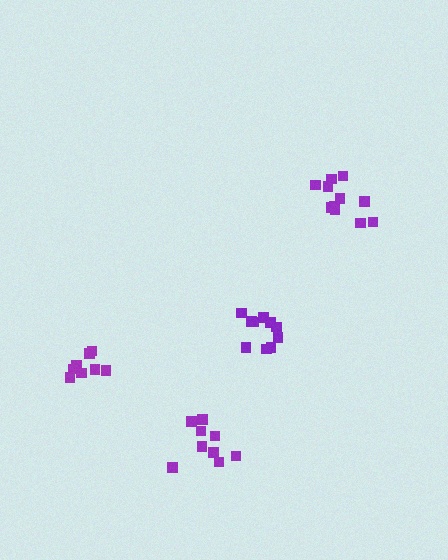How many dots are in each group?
Group 1: 10 dots, Group 2: 11 dots, Group 3: 10 dots, Group 4: 9 dots (40 total).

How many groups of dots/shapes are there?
There are 4 groups.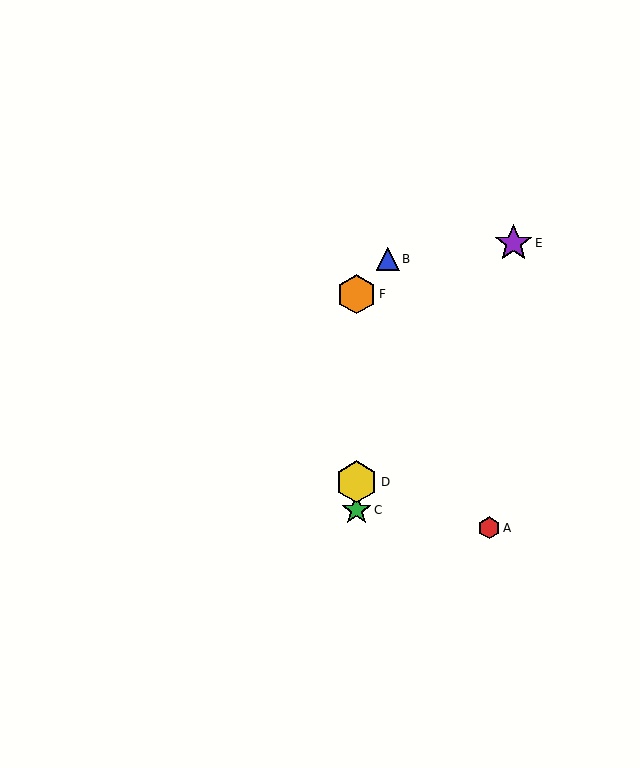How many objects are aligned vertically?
3 objects (C, D, F) are aligned vertically.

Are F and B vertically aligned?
No, F is at x≈357 and B is at x≈388.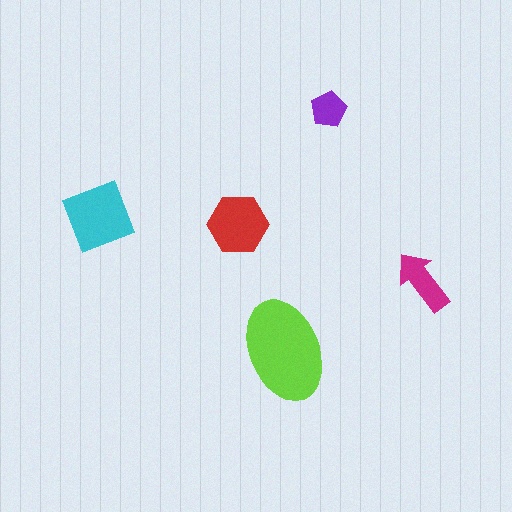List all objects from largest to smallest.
The lime ellipse, the cyan diamond, the red hexagon, the magenta arrow, the purple pentagon.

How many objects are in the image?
There are 5 objects in the image.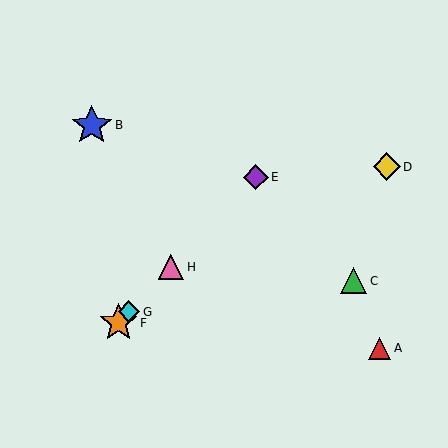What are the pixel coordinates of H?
Object H is at (171, 267).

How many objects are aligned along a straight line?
4 objects (E, F, G, H) are aligned along a straight line.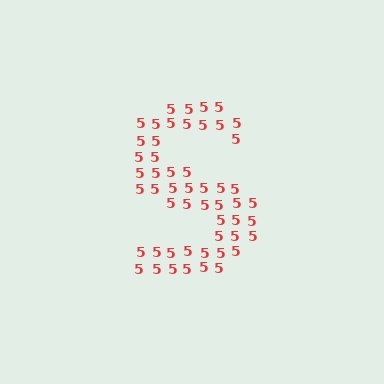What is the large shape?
The large shape is the letter S.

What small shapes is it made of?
It is made of small digit 5's.